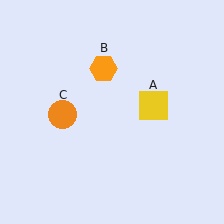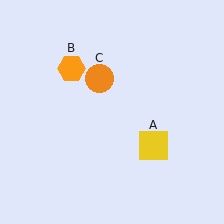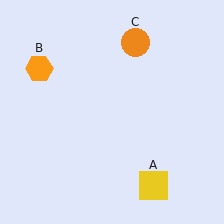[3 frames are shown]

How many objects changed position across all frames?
3 objects changed position: yellow square (object A), orange hexagon (object B), orange circle (object C).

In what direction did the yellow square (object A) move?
The yellow square (object A) moved down.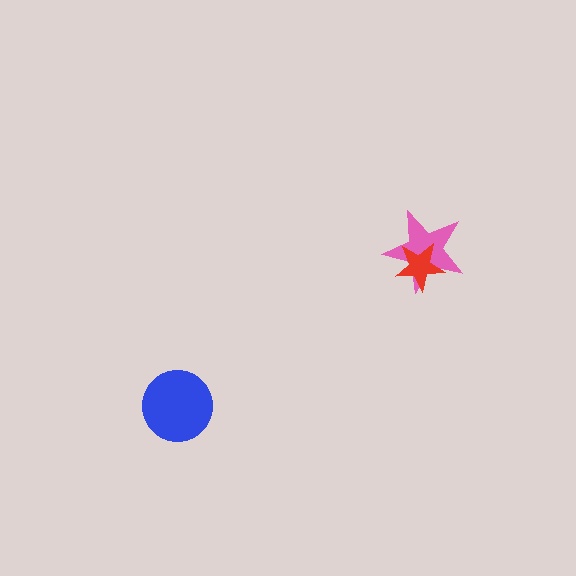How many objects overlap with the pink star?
1 object overlaps with the pink star.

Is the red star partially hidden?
No, no other shape covers it.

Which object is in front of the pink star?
The red star is in front of the pink star.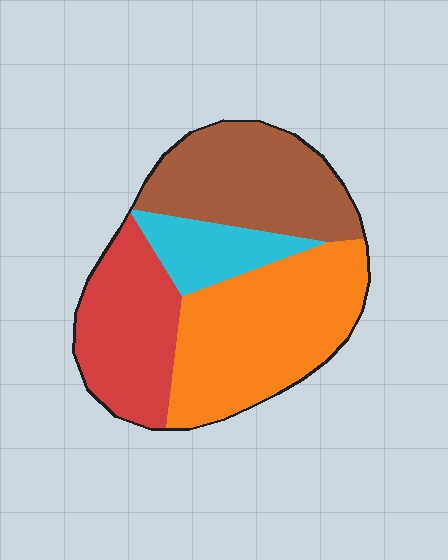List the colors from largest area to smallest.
From largest to smallest: orange, brown, red, cyan.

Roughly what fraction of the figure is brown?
Brown takes up about one quarter (1/4) of the figure.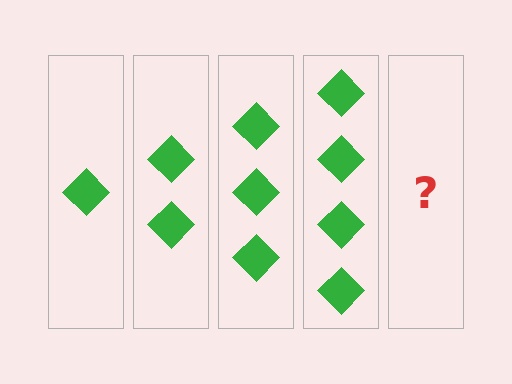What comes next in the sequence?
The next element should be 5 diamonds.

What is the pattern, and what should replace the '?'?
The pattern is that each step adds one more diamond. The '?' should be 5 diamonds.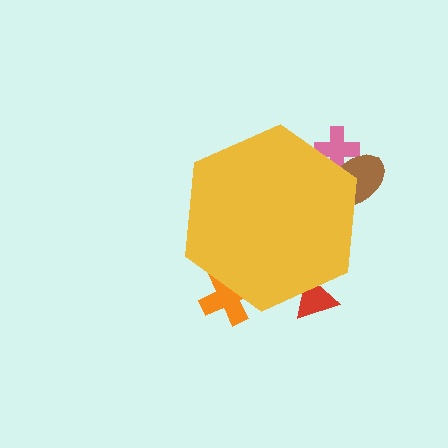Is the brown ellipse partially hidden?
Yes, the brown ellipse is partially hidden behind the yellow hexagon.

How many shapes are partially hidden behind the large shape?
4 shapes are partially hidden.